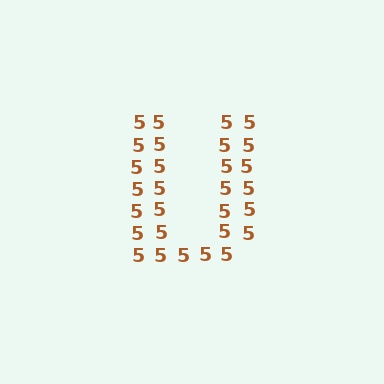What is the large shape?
The large shape is the letter U.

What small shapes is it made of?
It is made of small digit 5's.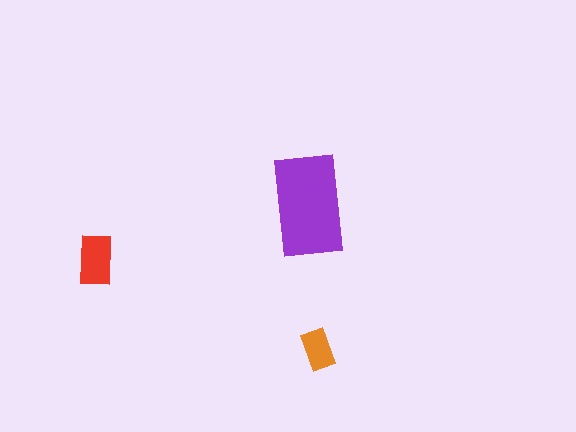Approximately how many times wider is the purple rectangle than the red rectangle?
About 2 times wider.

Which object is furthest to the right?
The orange rectangle is rightmost.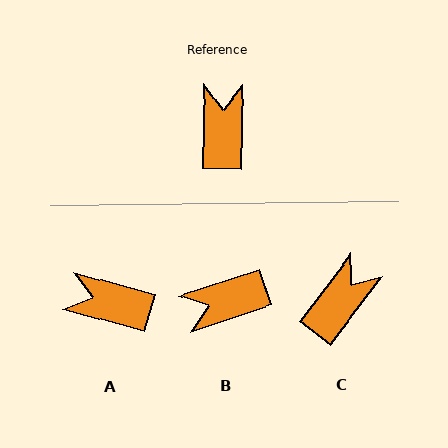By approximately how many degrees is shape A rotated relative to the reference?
Approximately 75 degrees counter-clockwise.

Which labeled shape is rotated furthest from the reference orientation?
B, about 109 degrees away.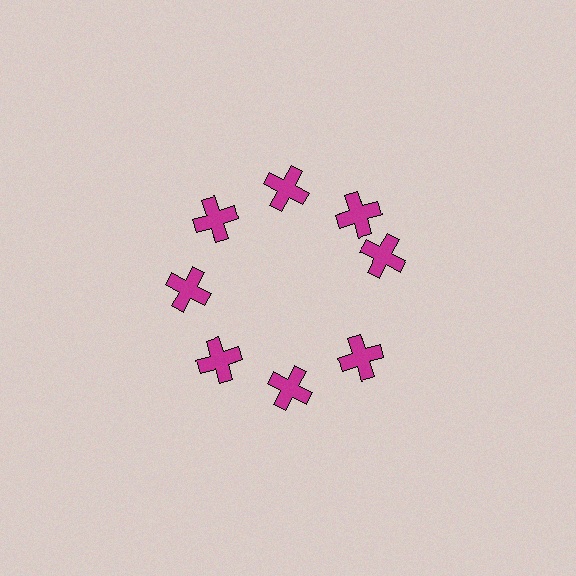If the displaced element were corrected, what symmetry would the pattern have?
It would have 8-fold rotational symmetry — the pattern would map onto itself every 45 degrees.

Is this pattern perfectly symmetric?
No. The 8 magenta crosses are arranged in a ring, but one element near the 3 o'clock position is rotated out of alignment along the ring, breaking the 8-fold rotational symmetry.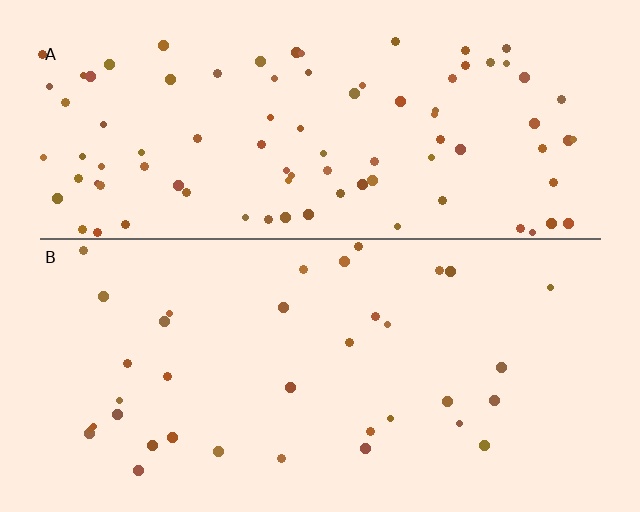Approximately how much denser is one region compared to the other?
Approximately 2.5× — region A over region B.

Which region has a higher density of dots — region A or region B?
A (the top).